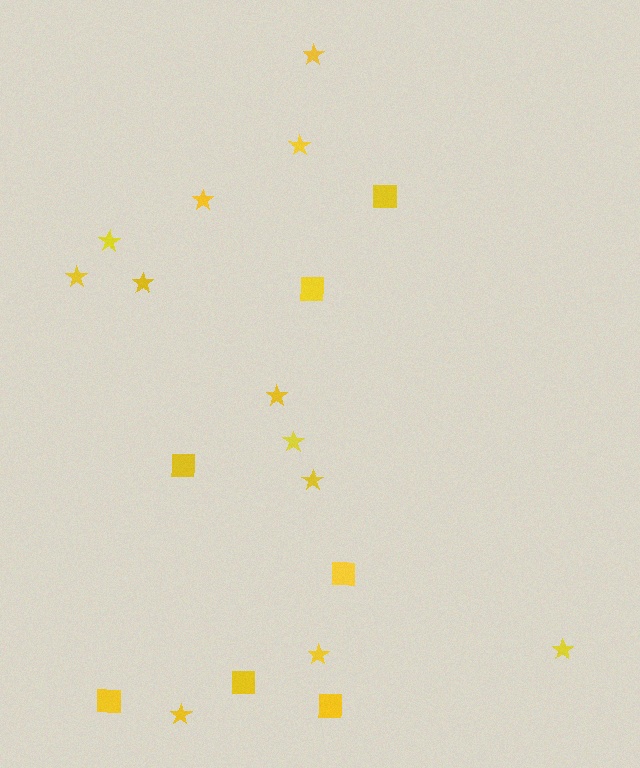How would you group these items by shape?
There are 2 groups: one group of stars (12) and one group of squares (7).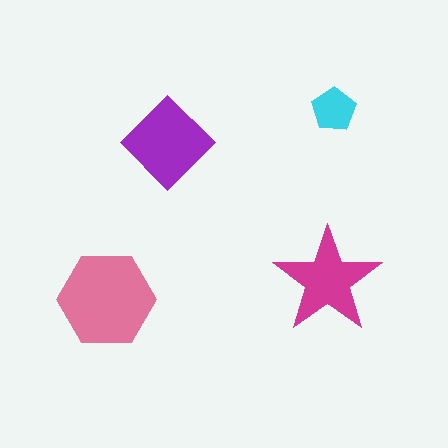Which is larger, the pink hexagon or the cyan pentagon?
The pink hexagon.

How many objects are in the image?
There are 4 objects in the image.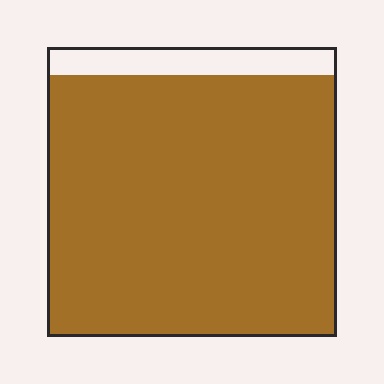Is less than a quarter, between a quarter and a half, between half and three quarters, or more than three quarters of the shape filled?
More than three quarters.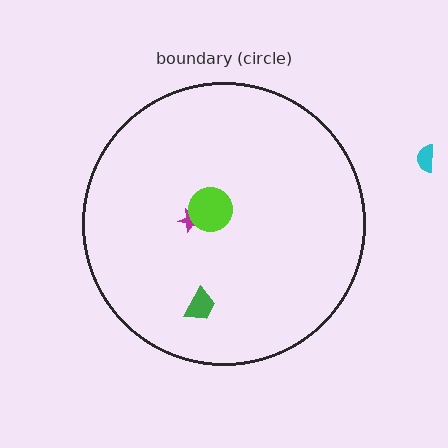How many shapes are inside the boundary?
3 inside, 1 outside.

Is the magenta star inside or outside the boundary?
Inside.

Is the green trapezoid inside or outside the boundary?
Inside.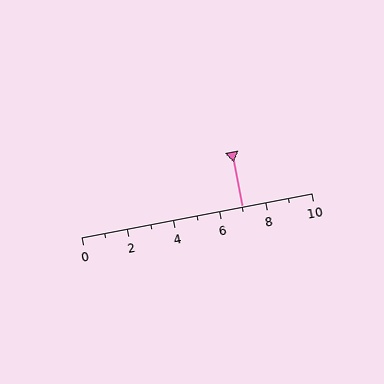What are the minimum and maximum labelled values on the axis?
The axis runs from 0 to 10.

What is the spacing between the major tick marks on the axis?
The major ticks are spaced 2 apart.